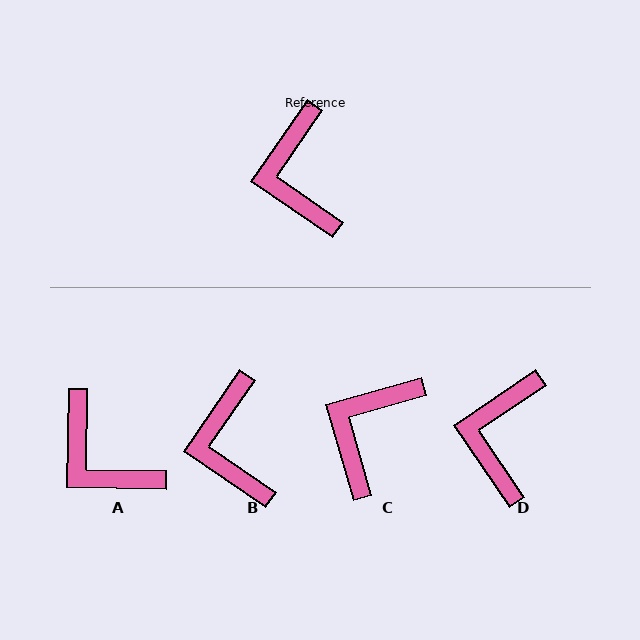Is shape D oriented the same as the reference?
No, it is off by about 21 degrees.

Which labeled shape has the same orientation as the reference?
B.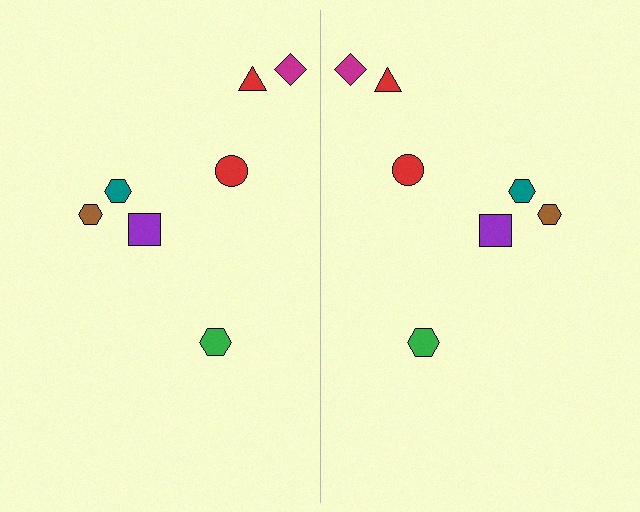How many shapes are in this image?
There are 14 shapes in this image.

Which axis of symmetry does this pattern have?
The pattern has a vertical axis of symmetry running through the center of the image.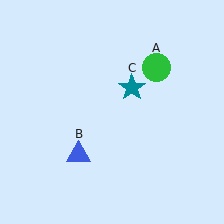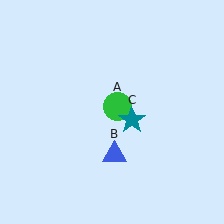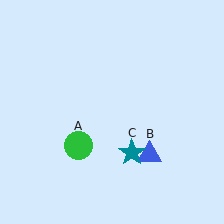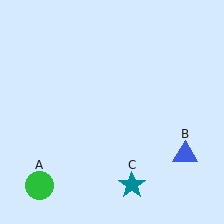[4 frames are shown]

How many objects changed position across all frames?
3 objects changed position: green circle (object A), blue triangle (object B), teal star (object C).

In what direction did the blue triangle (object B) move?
The blue triangle (object B) moved right.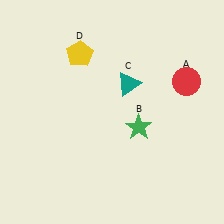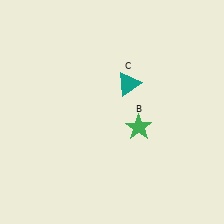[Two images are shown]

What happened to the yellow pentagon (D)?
The yellow pentagon (D) was removed in Image 2. It was in the top-left area of Image 1.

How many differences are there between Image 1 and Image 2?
There are 2 differences between the two images.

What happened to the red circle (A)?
The red circle (A) was removed in Image 2. It was in the top-right area of Image 1.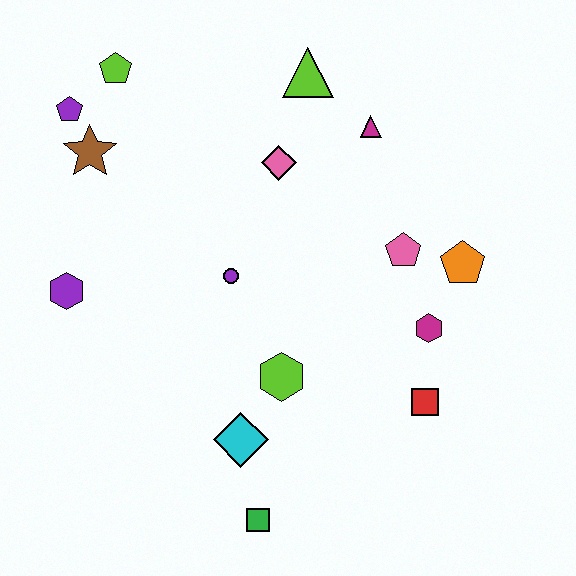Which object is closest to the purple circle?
The lime hexagon is closest to the purple circle.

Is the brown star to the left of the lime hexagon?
Yes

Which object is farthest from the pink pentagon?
The purple pentagon is farthest from the pink pentagon.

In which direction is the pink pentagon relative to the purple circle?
The pink pentagon is to the right of the purple circle.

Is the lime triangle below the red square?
No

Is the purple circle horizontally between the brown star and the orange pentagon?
Yes